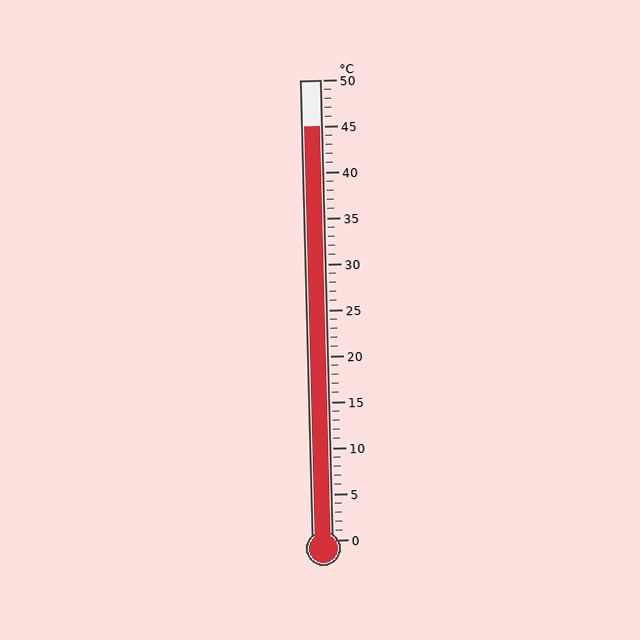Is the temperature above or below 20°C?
The temperature is above 20°C.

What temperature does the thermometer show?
The thermometer shows approximately 45°C.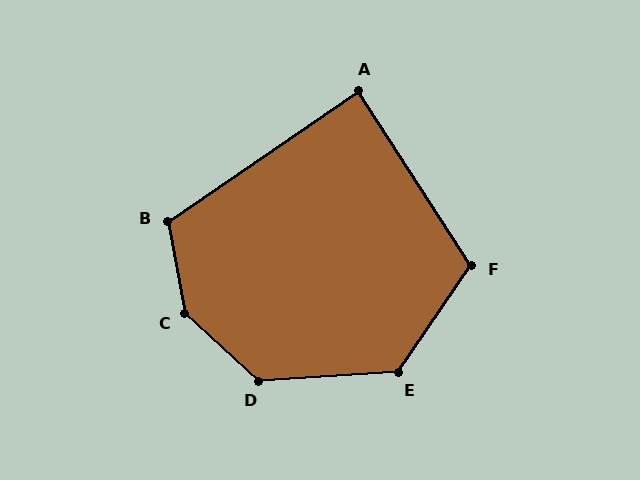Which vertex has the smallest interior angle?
A, at approximately 89 degrees.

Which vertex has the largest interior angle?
C, at approximately 143 degrees.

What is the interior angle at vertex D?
Approximately 134 degrees (obtuse).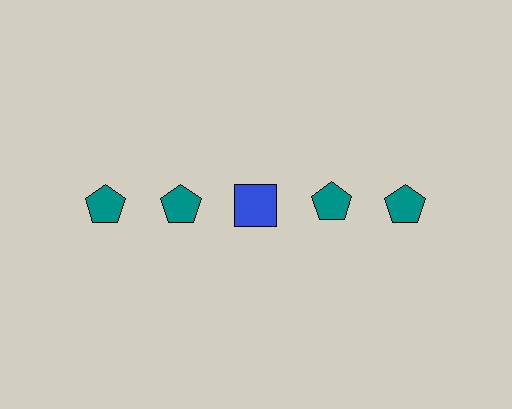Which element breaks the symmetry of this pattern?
The blue square in the top row, center column breaks the symmetry. All other shapes are teal pentagons.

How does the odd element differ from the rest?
It differs in both color (blue instead of teal) and shape (square instead of pentagon).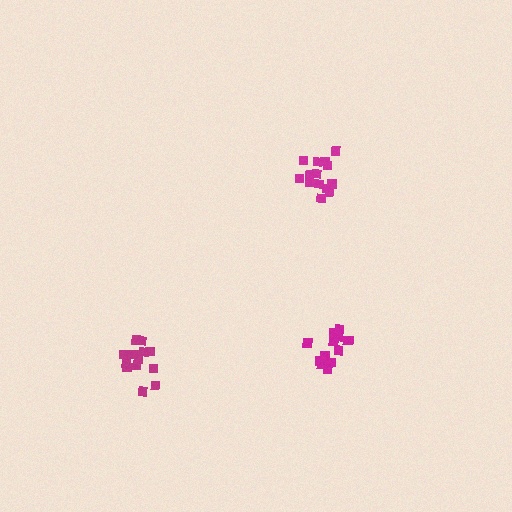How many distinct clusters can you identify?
There are 3 distinct clusters.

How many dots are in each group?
Group 1: 16 dots, Group 2: 14 dots, Group 3: 14 dots (44 total).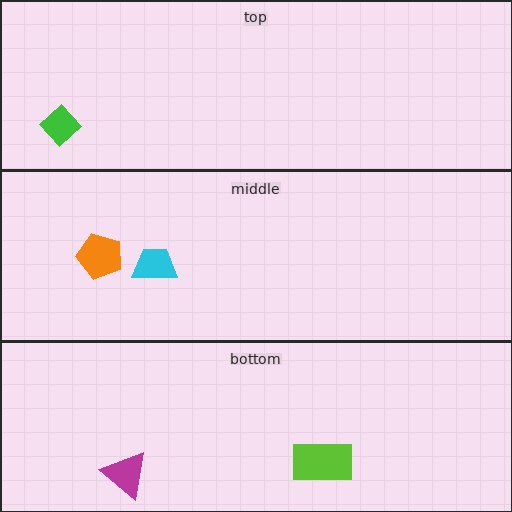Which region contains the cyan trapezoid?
The middle region.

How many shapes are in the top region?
1.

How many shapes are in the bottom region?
2.